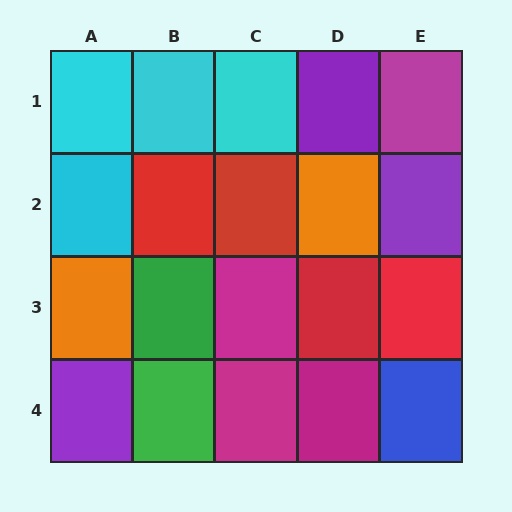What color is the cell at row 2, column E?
Purple.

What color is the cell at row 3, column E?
Red.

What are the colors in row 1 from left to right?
Cyan, cyan, cyan, purple, magenta.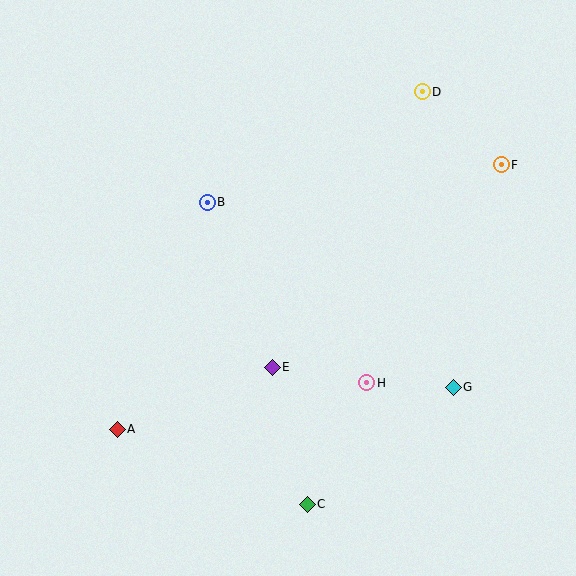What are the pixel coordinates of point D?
Point D is at (422, 92).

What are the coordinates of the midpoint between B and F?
The midpoint between B and F is at (354, 183).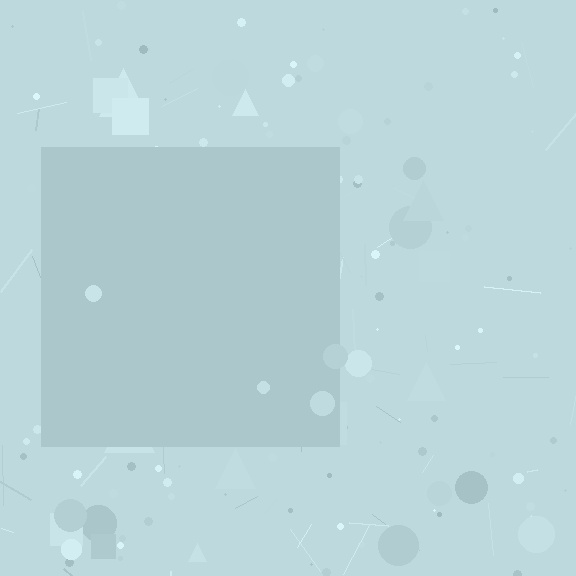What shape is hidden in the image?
A square is hidden in the image.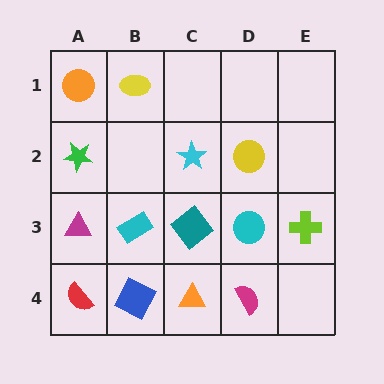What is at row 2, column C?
A cyan star.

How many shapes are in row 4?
4 shapes.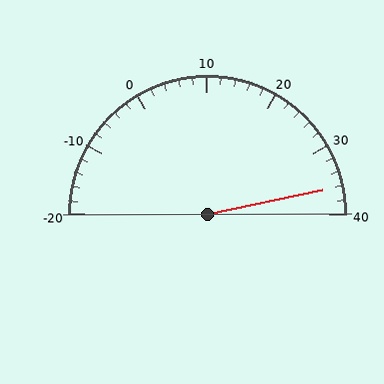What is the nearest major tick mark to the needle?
The nearest major tick mark is 40.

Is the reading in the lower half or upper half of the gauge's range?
The reading is in the upper half of the range (-20 to 40).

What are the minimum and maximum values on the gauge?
The gauge ranges from -20 to 40.